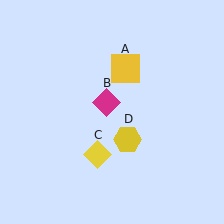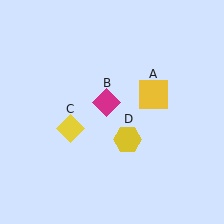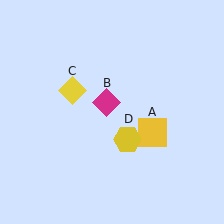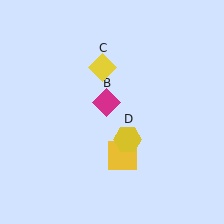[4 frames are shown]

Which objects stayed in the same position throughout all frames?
Magenta diamond (object B) and yellow hexagon (object D) remained stationary.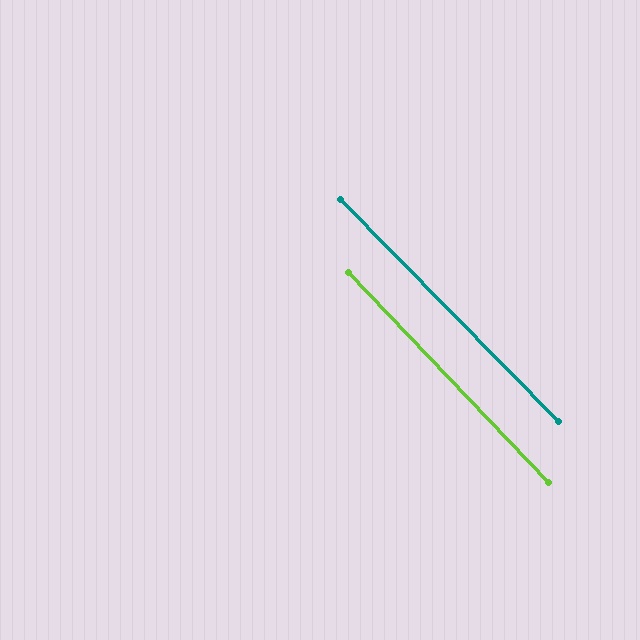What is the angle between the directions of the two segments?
Approximately 1 degree.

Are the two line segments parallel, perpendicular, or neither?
Parallel — their directions differ by only 0.8°.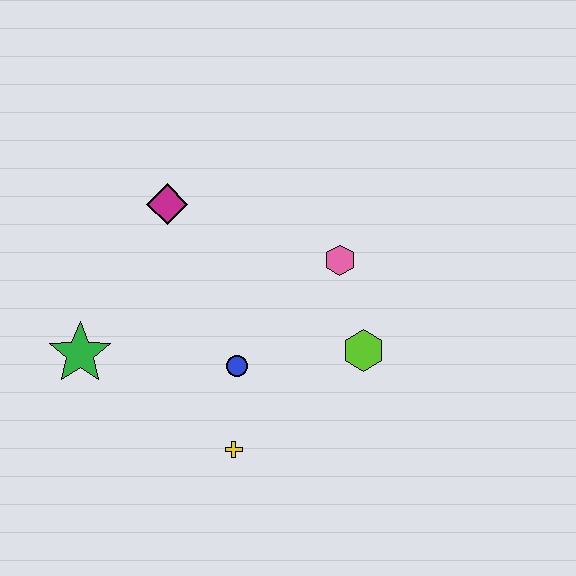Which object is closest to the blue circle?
The yellow cross is closest to the blue circle.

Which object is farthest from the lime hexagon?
The green star is farthest from the lime hexagon.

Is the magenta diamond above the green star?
Yes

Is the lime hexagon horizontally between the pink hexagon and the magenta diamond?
No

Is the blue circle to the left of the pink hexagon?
Yes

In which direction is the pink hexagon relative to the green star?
The pink hexagon is to the right of the green star.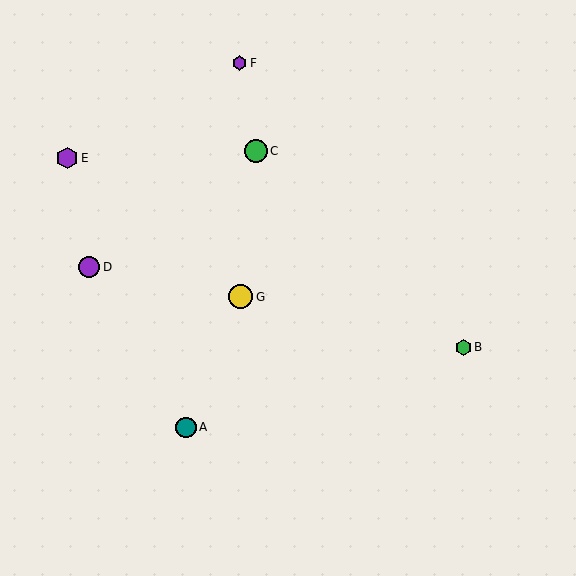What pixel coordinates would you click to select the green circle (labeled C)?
Click at (256, 151) to select the green circle C.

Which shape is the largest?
The yellow circle (labeled G) is the largest.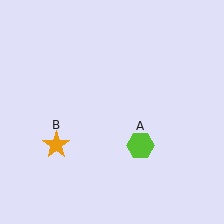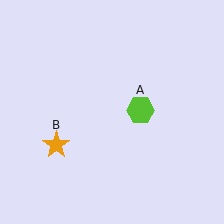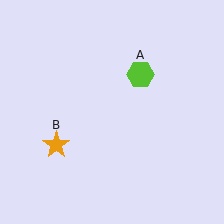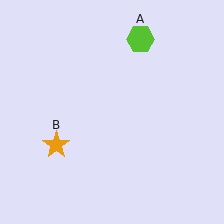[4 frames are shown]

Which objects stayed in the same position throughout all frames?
Orange star (object B) remained stationary.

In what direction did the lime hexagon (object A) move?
The lime hexagon (object A) moved up.